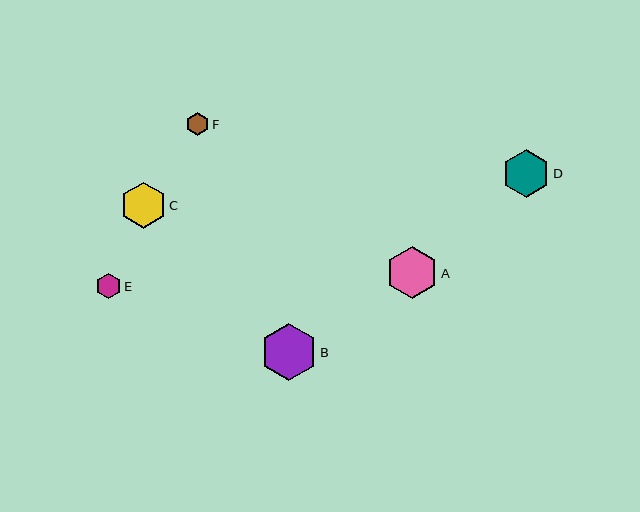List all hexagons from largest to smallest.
From largest to smallest: B, A, D, C, E, F.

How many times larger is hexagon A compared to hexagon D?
Hexagon A is approximately 1.1 times the size of hexagon D.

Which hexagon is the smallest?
Hexagon F is the smallest with a size of approximately 23 pixels.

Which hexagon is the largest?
Hexagon B is the largest with a size of approximately 57 pixels.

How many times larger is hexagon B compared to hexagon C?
Hexagon B is approximately 1.3 times the size of hexagon C.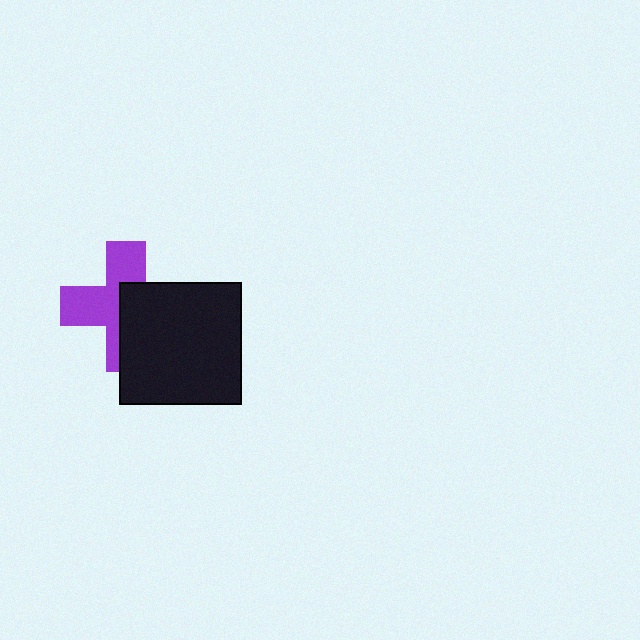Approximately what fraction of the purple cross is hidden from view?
Roughly 47% of the purple cross is hidden behind the black rectangle.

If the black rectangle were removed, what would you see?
You would see the complete purple cross.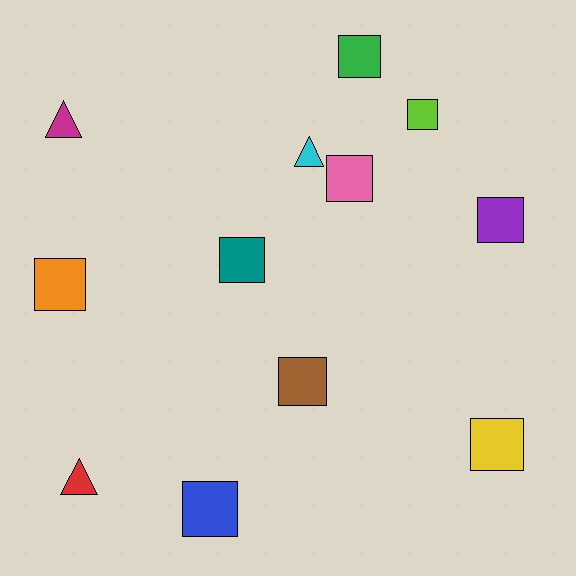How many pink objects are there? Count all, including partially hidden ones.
There is 1 pink object.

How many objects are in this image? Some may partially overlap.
There are 12 objects.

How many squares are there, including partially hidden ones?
There are 9 squares.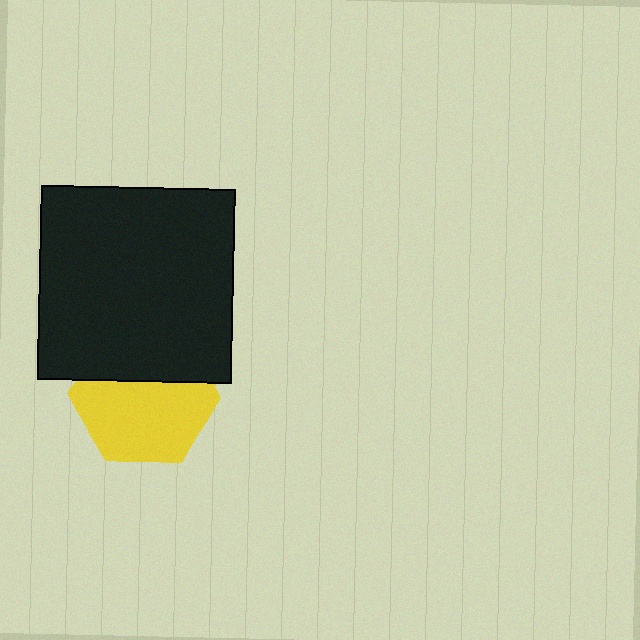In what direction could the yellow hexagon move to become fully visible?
The yellow hexagon could move down. That would shift it out from behind the black square entirely.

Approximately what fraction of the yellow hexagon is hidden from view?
Roughly 37% of the yellow hexagon is hidden behind the black square.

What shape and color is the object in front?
The object in front is a black square.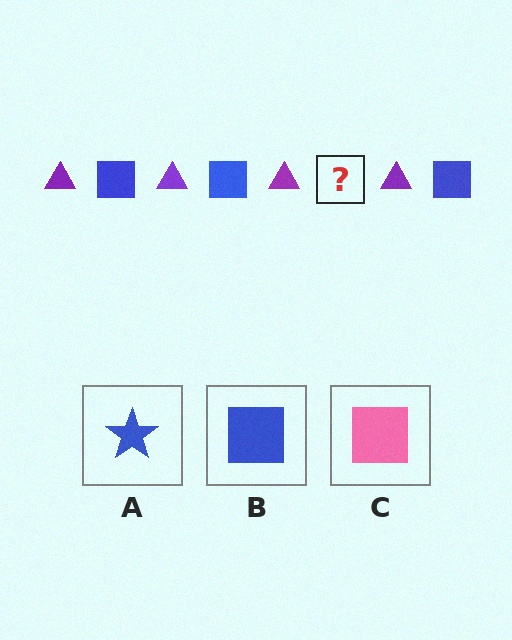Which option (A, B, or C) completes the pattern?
B.